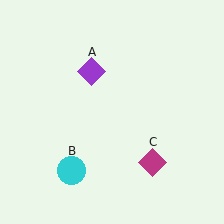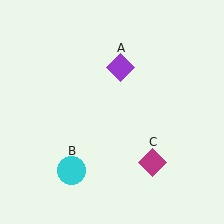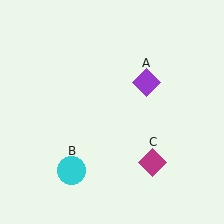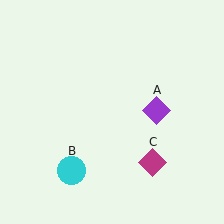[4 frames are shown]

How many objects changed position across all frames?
1 object changed position: purple diamond (object A).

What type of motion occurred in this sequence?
The purple diamond (object A) rotated clockwise around the center of the scene.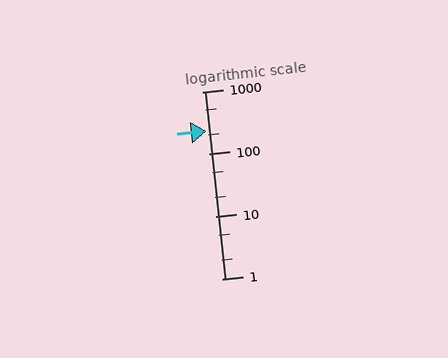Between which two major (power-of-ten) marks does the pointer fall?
The pointer is between 100 and 1000.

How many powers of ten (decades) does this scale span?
The scale spans 3 decades, from 1 to 1000.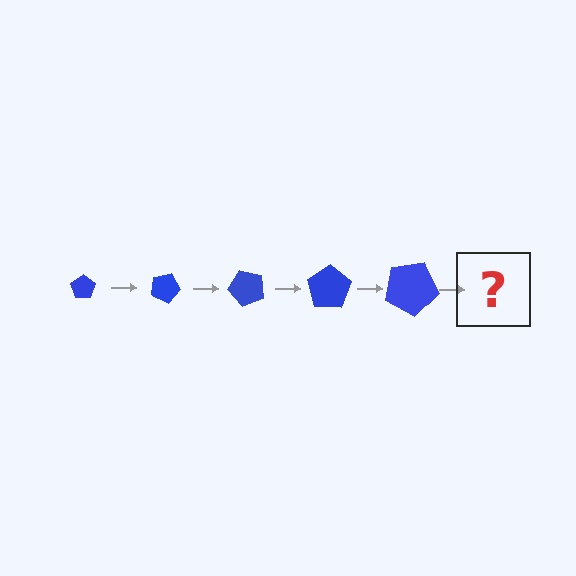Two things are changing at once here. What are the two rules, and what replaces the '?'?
The two rules are that the pentagon grows larger each step and it rotates 25 degrees each step. The '?' should be a pentagon, larger than the previous one and rotated 125 degrees from the start.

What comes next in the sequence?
The next element should be a pentagon, larger than the previous one and rotated 125 degrees from the start.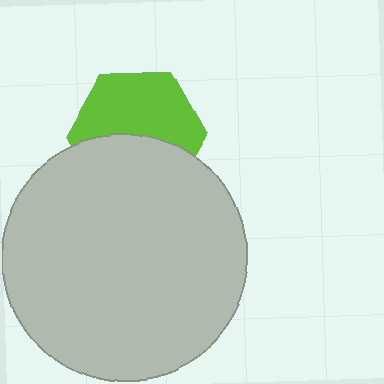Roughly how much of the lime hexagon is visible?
About half of it is visible (roughly 55%).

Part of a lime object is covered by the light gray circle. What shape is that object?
It is a hexagon.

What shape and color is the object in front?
The object in front is a light gray circle.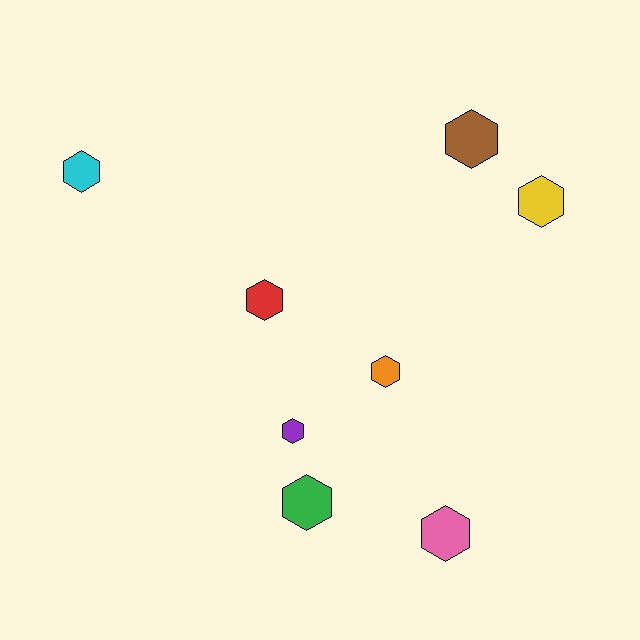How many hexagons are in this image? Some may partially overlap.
There are 8 hexagons.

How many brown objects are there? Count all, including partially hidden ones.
There is 1 brown object.